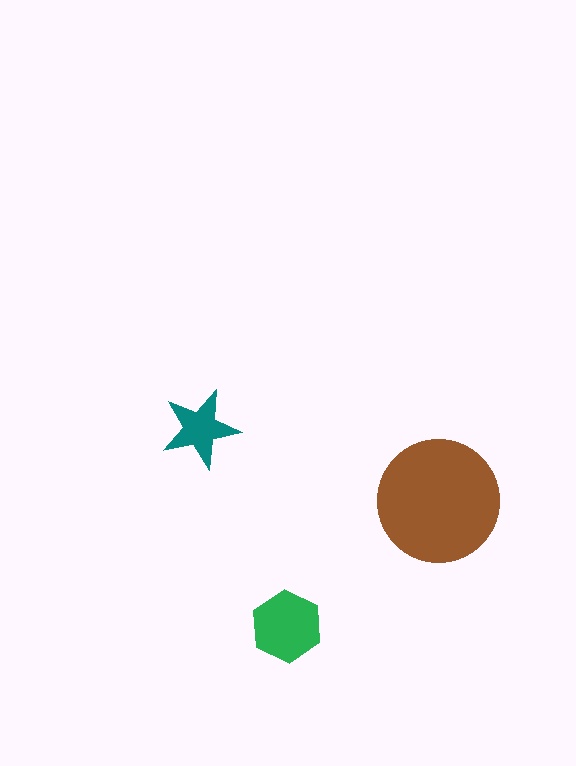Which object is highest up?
The teal star is topmost.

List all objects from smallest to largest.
The teal star, the green hexagon, the brown circle.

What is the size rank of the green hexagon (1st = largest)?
2nd.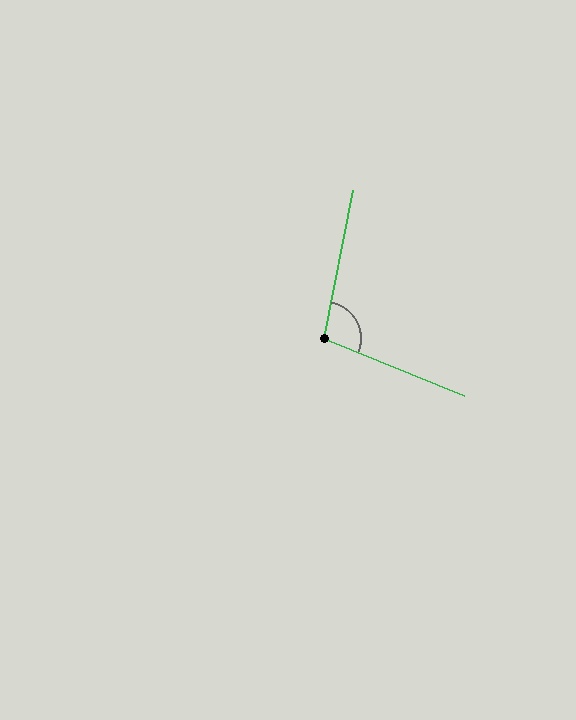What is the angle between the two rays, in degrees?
Approximately 101 degrees.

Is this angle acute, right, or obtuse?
It is obtuse.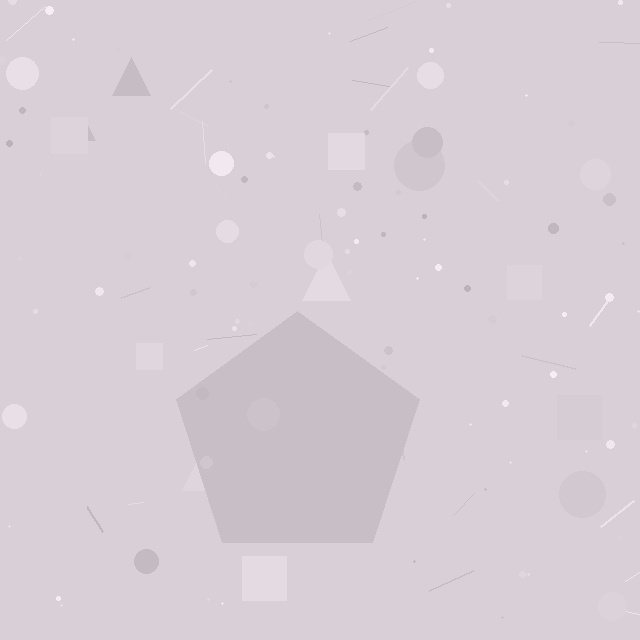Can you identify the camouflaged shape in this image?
The camouflaged shape is a pentagon.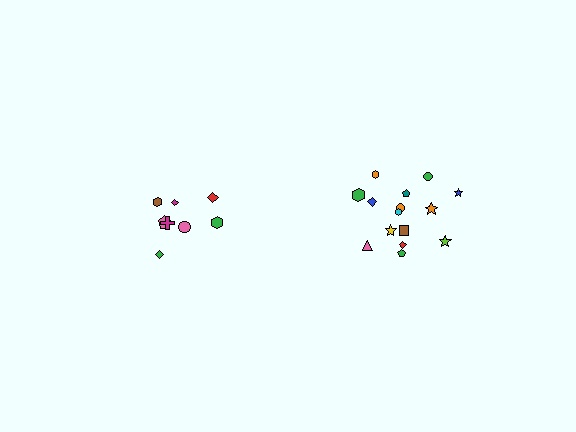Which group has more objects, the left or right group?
The right group.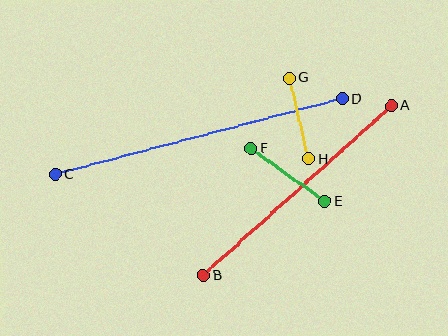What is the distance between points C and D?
The distance is approximately 296 pixels.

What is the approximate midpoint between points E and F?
The midpoint is at approximately (288, 175) pixels.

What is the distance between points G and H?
The distance is approximately 83 pixels.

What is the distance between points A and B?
The distance is approximately 254 pixels.